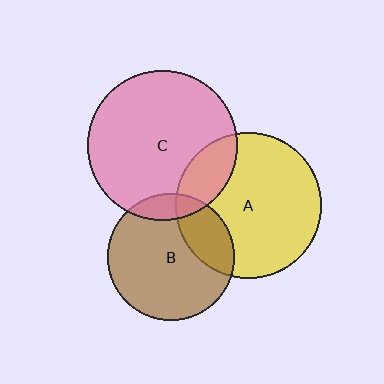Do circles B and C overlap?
Yes.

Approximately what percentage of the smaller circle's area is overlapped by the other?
Approximately 10%.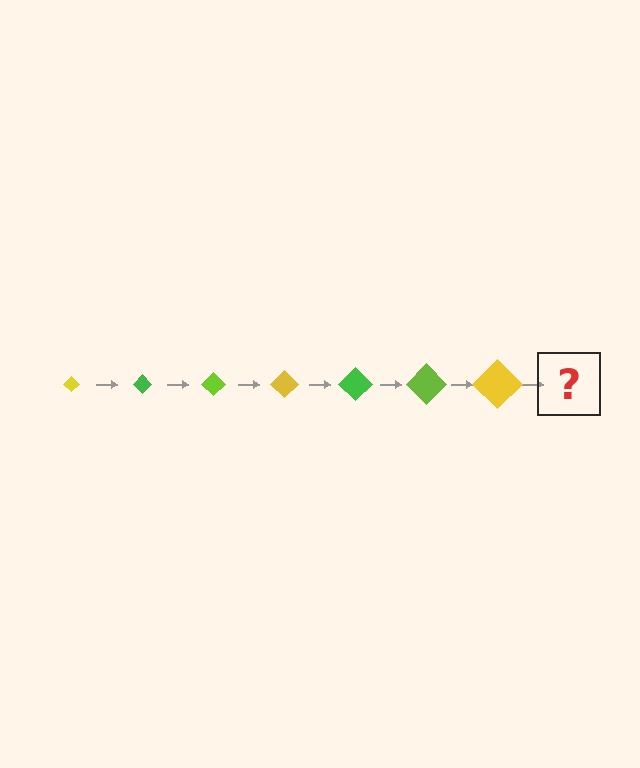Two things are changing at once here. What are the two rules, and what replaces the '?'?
The two rules are that the diamond grows larger each step and the color cycles through yellow, green, and lime. The '?' should be a green diamond, larger than the previous one.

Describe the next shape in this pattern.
It should be a green diamond, larger than the previous one.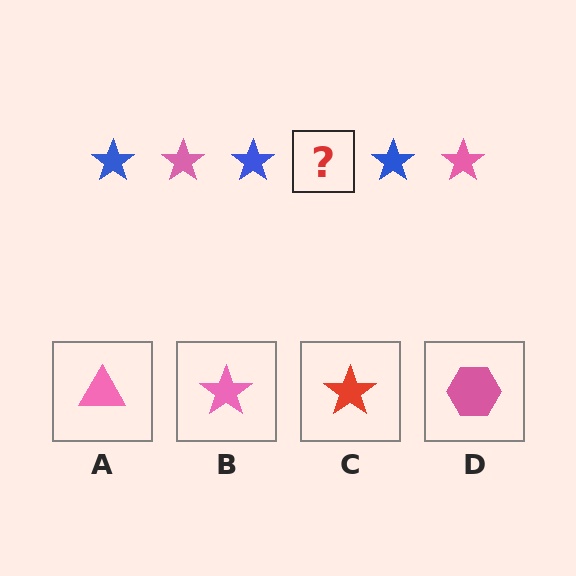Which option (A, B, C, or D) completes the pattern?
B.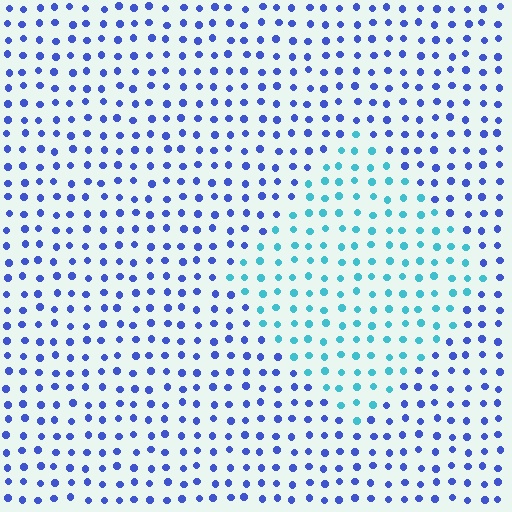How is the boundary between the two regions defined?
The boundary is defined purely by a slight shift in hue (about 46 degrees). Spacing, size, and orientation are identical on both sides.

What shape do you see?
I see a diamond.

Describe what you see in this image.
The image is filled with small blue elements in a uniform arrangement. A diamond-shaped region is visible where the elements are tinted to a slightly different hue, forming a subtle color boundary.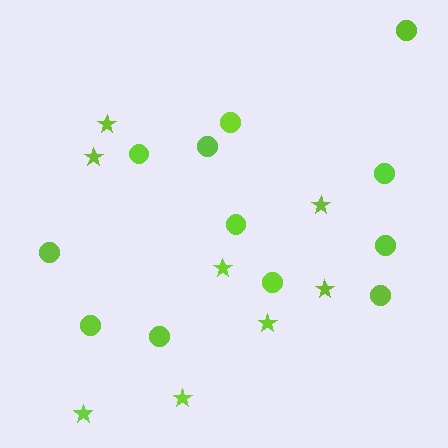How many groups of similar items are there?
There are 2 groups: one group of circles (12) and one group of stars (8).